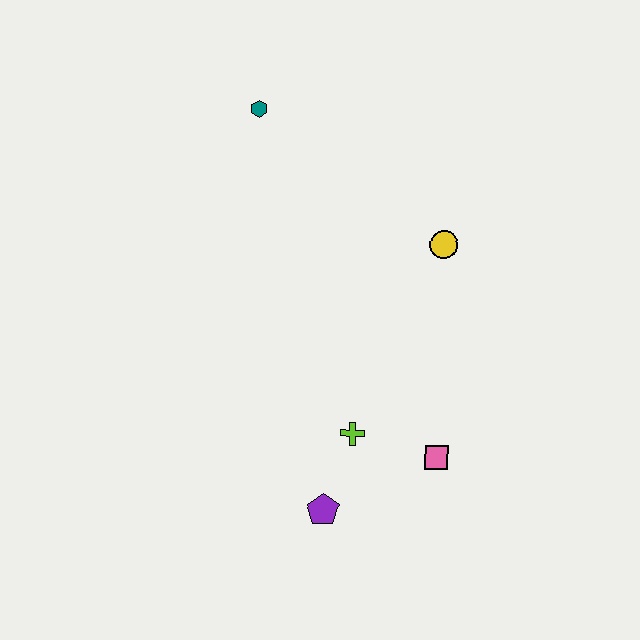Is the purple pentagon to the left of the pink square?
Yes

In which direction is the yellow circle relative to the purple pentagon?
The yellow circle is above the purple pentagon.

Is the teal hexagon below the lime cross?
No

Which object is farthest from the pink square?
The teal hexagon is farthest from the pink square.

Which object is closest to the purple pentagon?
The lime cross is closest to the purple pentagon.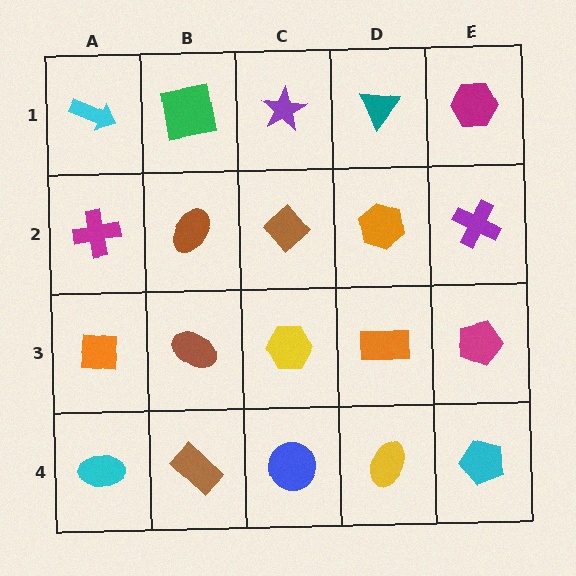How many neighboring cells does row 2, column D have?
4.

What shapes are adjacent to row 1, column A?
A magenta cross (row 2, column A), a green square (row 1, column B).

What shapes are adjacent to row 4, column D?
An orange rectangle (row 3, column D), a blue circle (row 4, column C), a cyan pentagon (row 4, column E).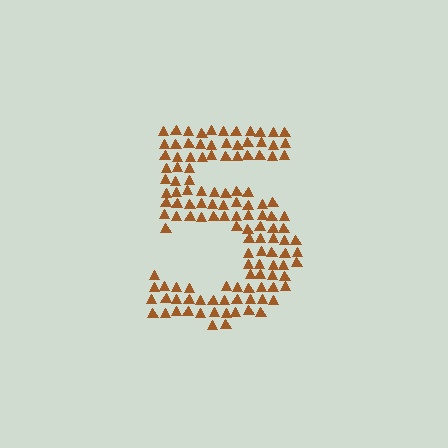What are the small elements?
The small elements are triangles.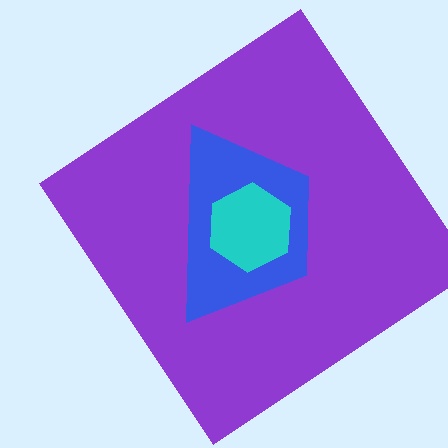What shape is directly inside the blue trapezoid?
The cyan hexagon.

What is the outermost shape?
The purple diamond.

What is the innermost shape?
The cyan hexagon.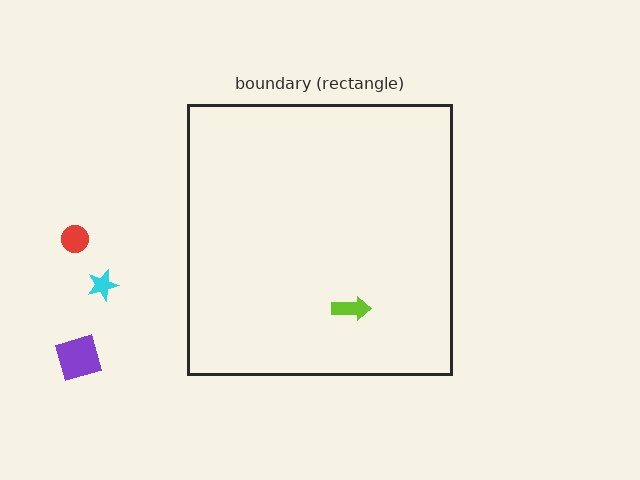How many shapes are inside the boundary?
1 inside, 3 outside.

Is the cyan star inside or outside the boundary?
Outside.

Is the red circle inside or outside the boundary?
Outside.